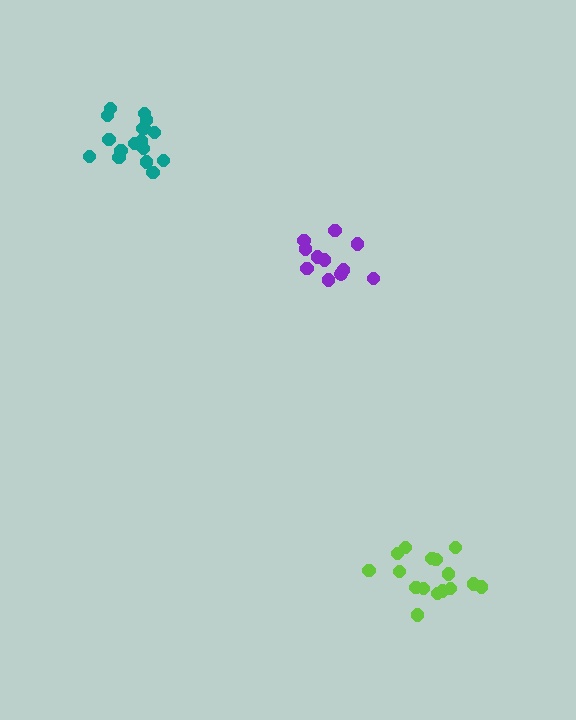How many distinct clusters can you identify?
There are 3 distinct clusters.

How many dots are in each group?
Group 1: 17 dots, Group 2: 11 dots, Group 3: 16 dots (44 total).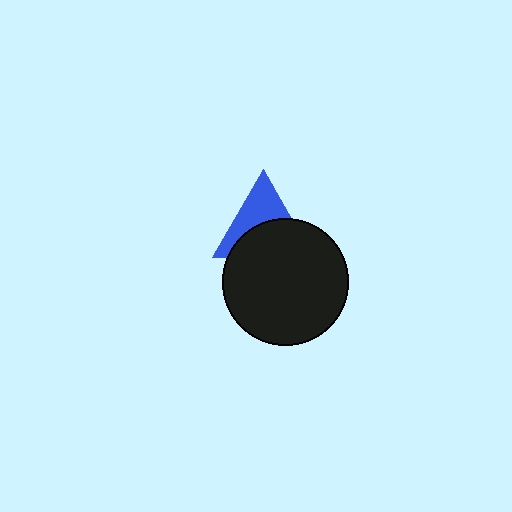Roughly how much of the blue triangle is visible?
About half of it is visible (roughly 48%).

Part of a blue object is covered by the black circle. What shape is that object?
It is a triangle.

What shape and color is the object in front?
The object in front is a black circle.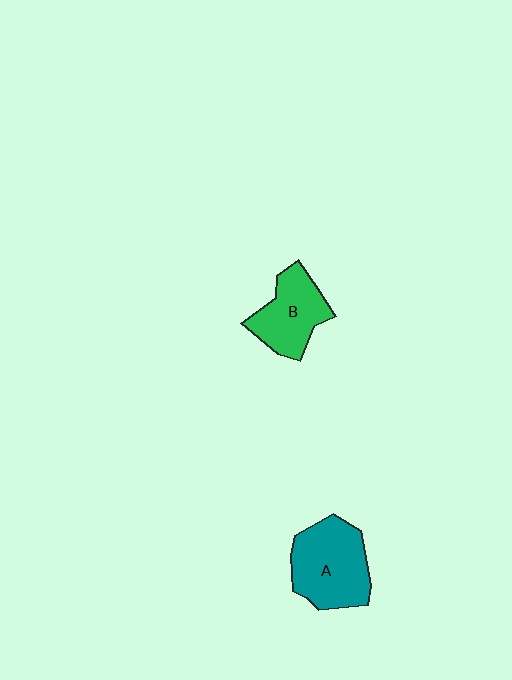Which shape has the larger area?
Shape A (teal).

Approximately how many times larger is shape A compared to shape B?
Approximately 1.3 times.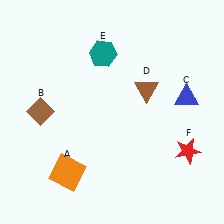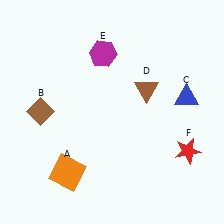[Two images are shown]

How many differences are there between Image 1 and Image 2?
There is 1 difference between the two images.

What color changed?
The hexagon (E) changed from teal in Image 1 to magenta in Image 2.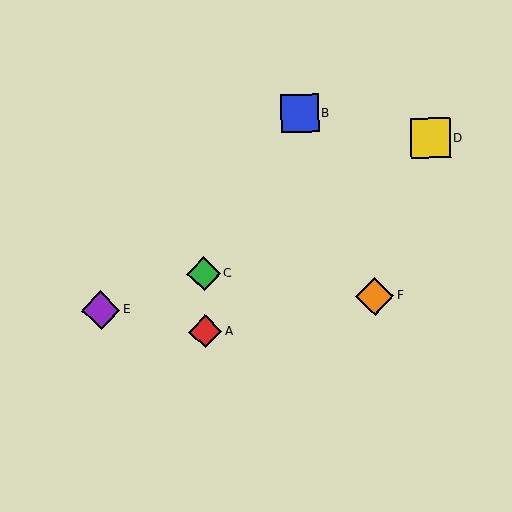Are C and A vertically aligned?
Yes, both are at x≈204.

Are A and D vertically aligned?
No, A is at x≈205 and D is at x≈430.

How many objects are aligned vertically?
2 objects (A, C) are aligned vertically.